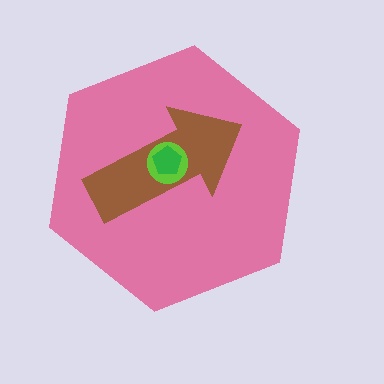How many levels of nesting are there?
4.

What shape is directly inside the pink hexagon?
The brown arrow.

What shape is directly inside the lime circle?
The green pentagon.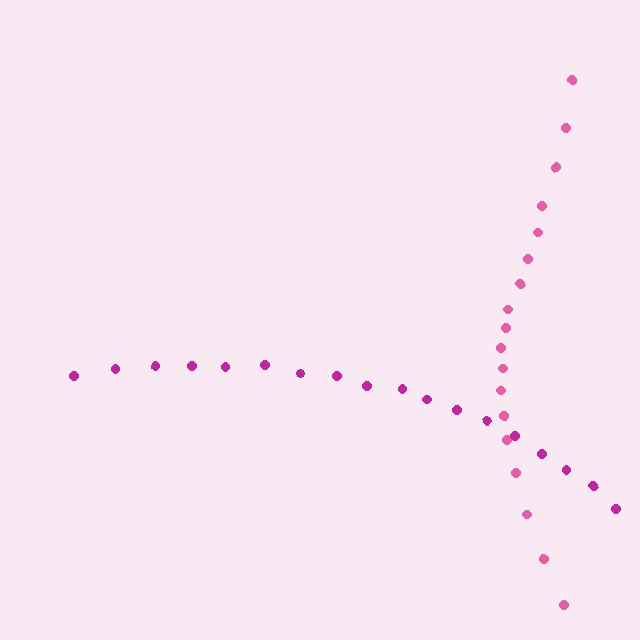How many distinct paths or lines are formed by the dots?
There are 2 distinct paths.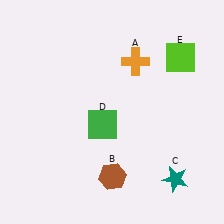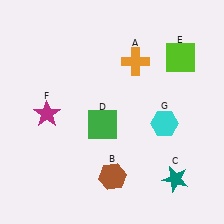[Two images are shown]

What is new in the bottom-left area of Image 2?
A magenta star (F) was added in the bottom-left area of Image 2.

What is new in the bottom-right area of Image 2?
A cyan hexagon (G) was added in the bottom-right area of Image 2.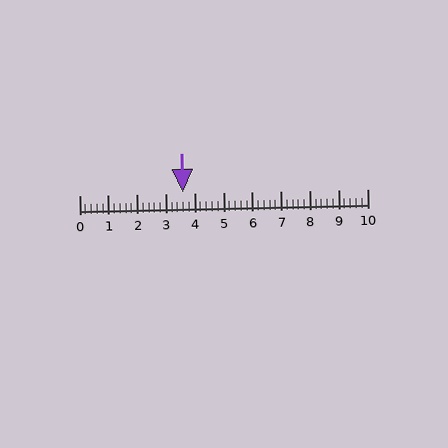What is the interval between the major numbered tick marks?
The major tick marks are spaced 1 units apart.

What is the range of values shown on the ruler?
The ruler shows values from 0 to 10.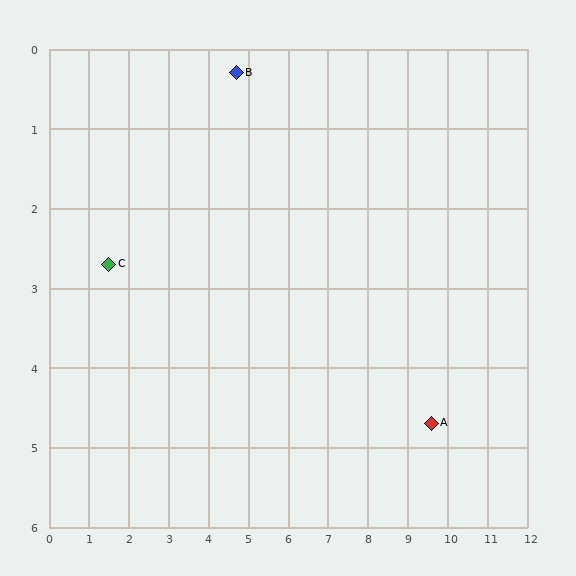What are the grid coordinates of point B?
Point B is at approximately (4.7, 0.3).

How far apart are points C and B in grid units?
Points C and B are about 4.0 grid units apart.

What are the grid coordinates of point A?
Point A is at approximately (9.6, 4.7).